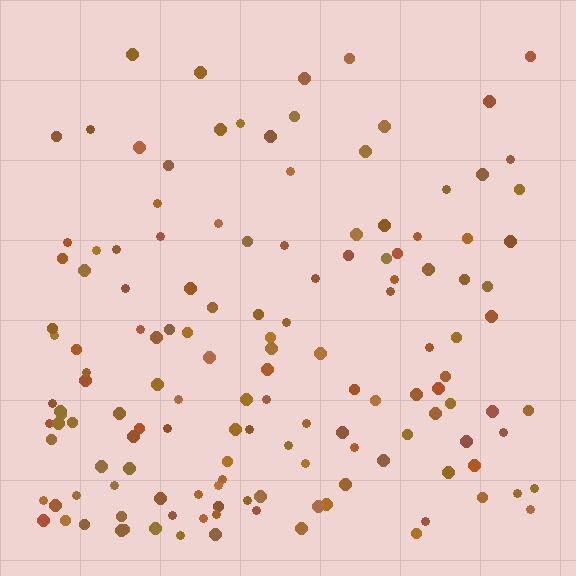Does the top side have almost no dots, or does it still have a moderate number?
Still a moderate number, just noticeably fewer than the bottom.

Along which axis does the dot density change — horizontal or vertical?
Vertical.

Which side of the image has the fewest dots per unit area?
The top.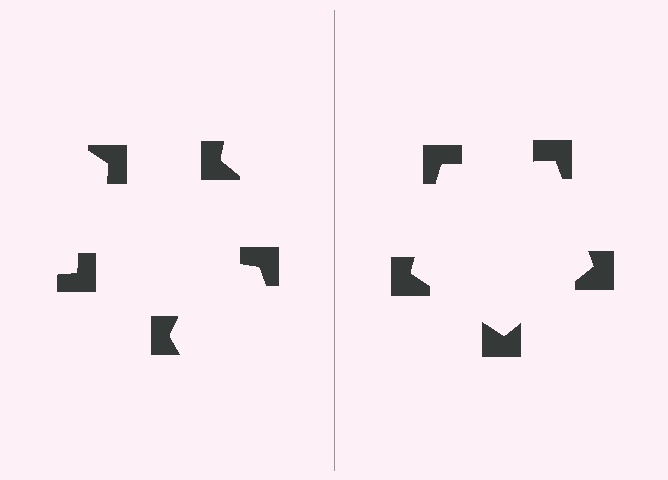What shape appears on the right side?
An illusory pentagon.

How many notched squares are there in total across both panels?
10 — 5 on each side.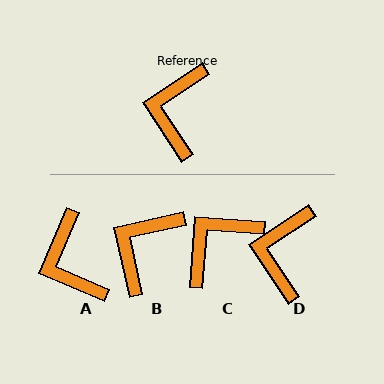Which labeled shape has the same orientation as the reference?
D.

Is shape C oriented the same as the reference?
No, it is off by about 38 degrees.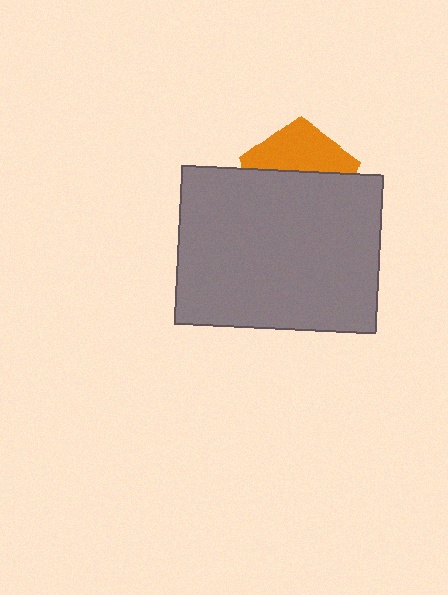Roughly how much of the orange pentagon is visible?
A small part of it is visible (roughly 41%).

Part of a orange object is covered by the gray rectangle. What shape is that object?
It is a pentagon.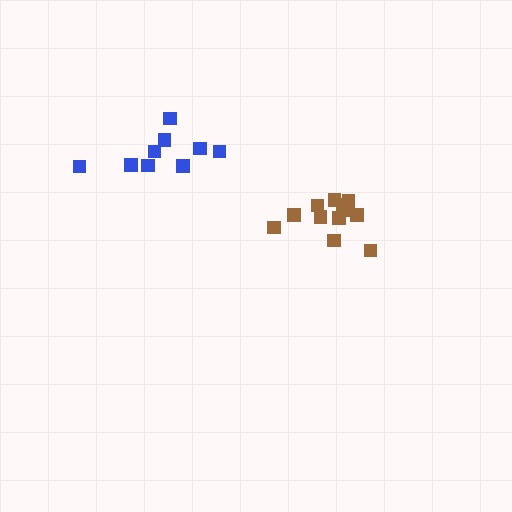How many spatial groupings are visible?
There are 2 spatial groupings.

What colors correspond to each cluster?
The clusters are colored: blue, brown.